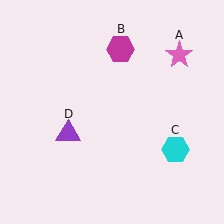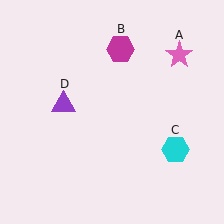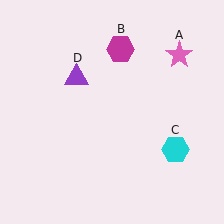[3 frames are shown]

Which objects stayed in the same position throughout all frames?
Pink star (object A) and magenta hexagon (object B) and cyan hexagon (object C) remained stationary.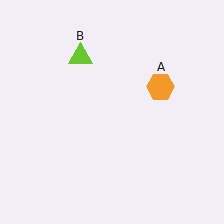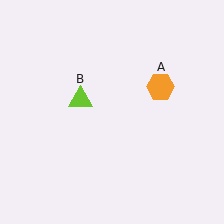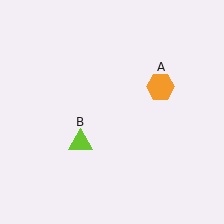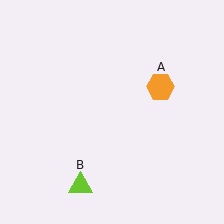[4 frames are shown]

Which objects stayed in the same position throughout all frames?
Orange hexagon (object A) remained stationary.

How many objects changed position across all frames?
1 object changed position: lime triangle (object B).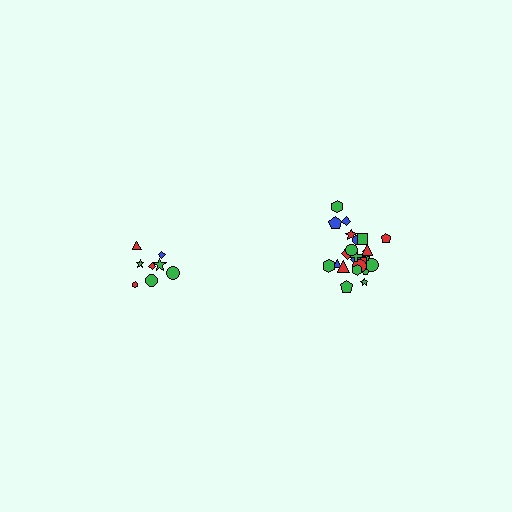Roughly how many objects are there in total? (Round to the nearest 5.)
Roughly 35 objects in total.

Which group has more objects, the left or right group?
The right group.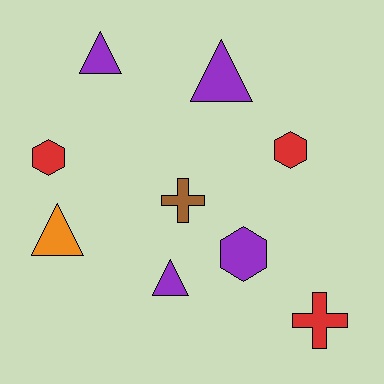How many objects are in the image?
There are 9 objects.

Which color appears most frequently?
Purple, with 4 objects.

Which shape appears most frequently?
Triangle, with 4 objects.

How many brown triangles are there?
There are no brown triangles.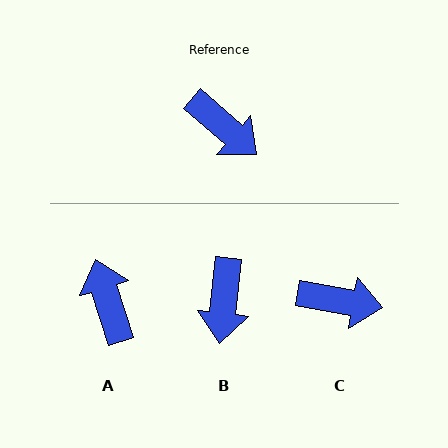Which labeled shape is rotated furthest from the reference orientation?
A, about 148 degrees away.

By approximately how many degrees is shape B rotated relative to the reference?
Approximately 55 degrees clockwise.